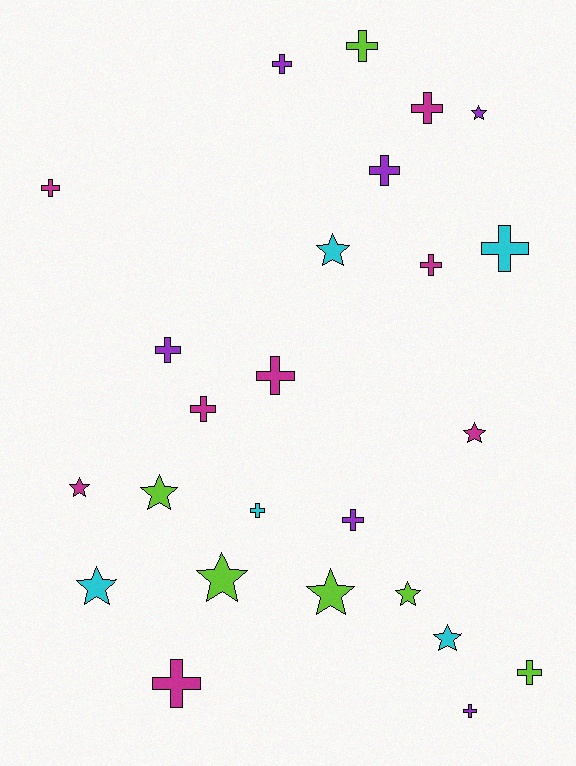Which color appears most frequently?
Magenta, with 8 objects.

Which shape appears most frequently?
Cross, with 15 objects.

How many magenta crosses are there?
There are 6 magenta crosses.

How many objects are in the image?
There are 25 objects.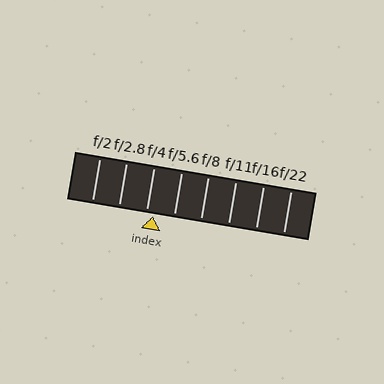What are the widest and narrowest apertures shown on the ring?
The widest aperture shown is f/2 and the narrowest is f/22.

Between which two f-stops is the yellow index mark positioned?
The index mark is between f/4 and f/5.6.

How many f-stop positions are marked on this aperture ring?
There are 8 f-stop positions marked.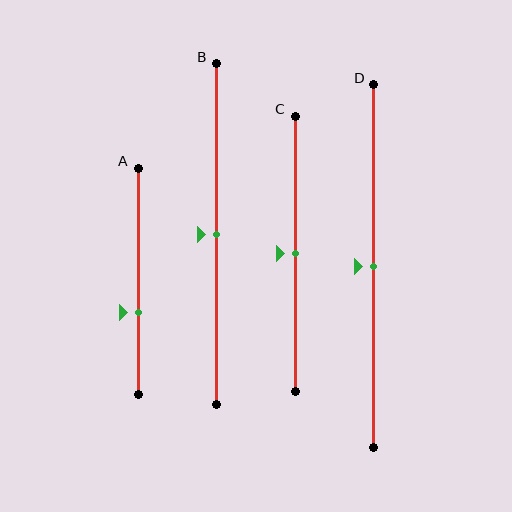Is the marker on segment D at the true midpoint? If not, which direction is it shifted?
Yes, the marker on segment D is at the true midpoint.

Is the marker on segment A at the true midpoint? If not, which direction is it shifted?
No, the marker on segment A is shifted downward by about 14% of the segment length.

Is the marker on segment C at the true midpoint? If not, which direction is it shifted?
Yes, the marker on segment C is at the true midpoint.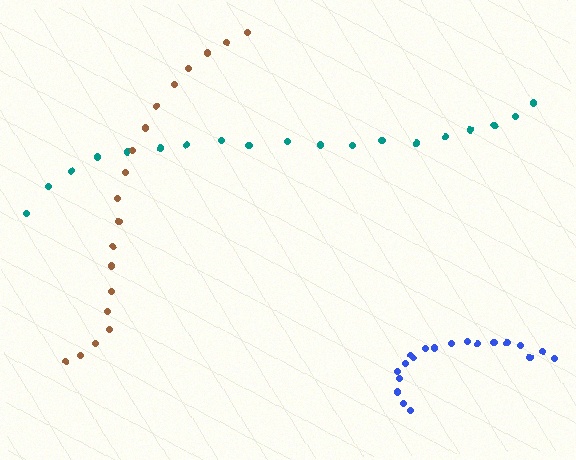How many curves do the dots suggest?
There are 3 distinct paths.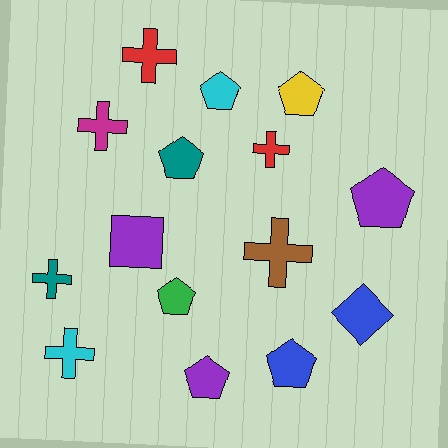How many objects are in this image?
There are 15 objects.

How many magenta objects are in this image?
There is 1 magenta object.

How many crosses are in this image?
There are 6 crosses.